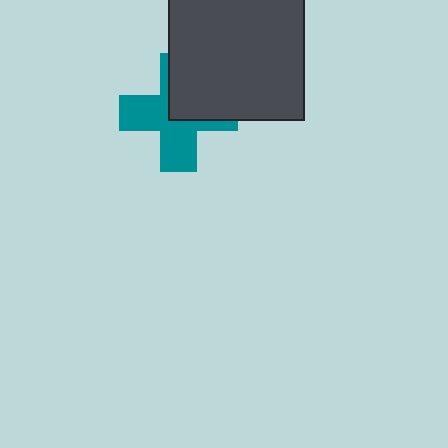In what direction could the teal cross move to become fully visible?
The teal cross could move toward the lower-left. That would shift it out from behind the dark gray square entirely.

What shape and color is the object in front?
The object in front is a dark gray square.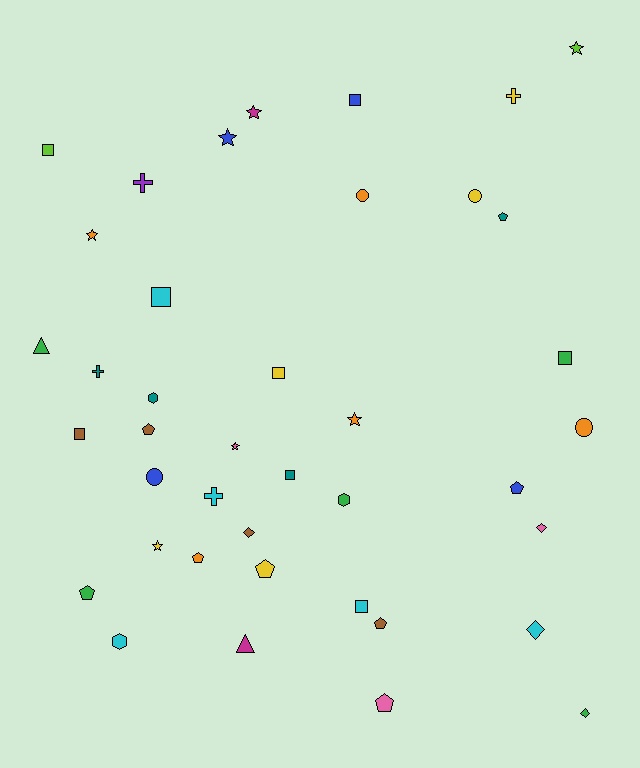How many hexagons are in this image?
There are 3 hexagons.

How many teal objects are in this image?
There are 4 teal objects.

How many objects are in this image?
There are 40 objects.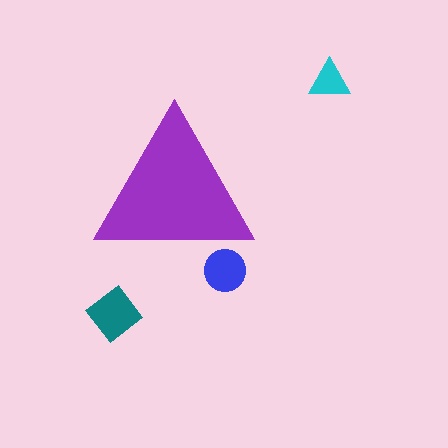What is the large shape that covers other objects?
A purple triangle.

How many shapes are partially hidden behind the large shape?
1 shape is partially hidden.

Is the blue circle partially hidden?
Yes, the blue circle is partially hidden behind the purple triangle.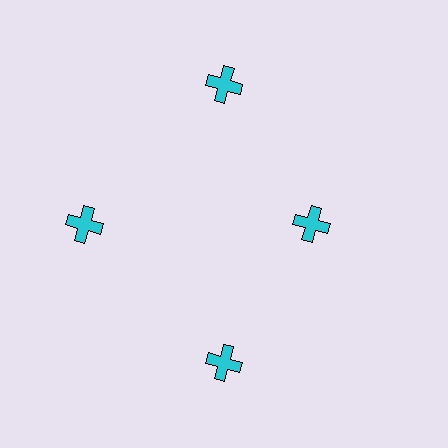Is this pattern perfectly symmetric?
No. The 4 cyan crosses are arranged in a ring, but one element near the 3 o'clock position is pulled inward toward the center, breaking the 4-fold rotational symmetry.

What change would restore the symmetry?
The symmetry would be restored by moving it outward, back onto the ring so that all 4 crosses sit at equal angles and equal distance from the center.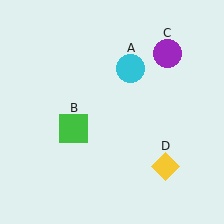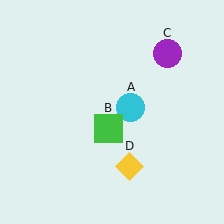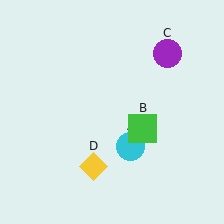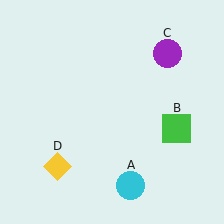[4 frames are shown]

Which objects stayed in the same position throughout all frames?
Purple circle (object C) remained stationary.